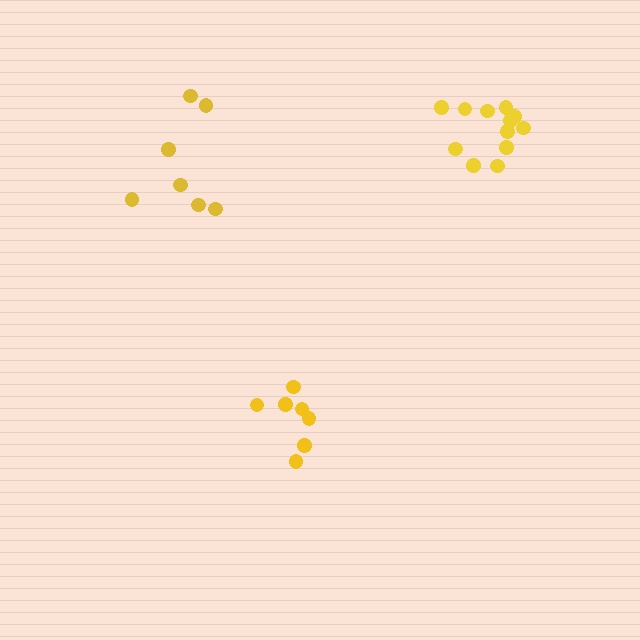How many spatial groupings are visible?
There are 3 spatial groupings.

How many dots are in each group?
Group 1: 7 dots, Group 2: 7 dots, Group 3: 12 dots (26 total).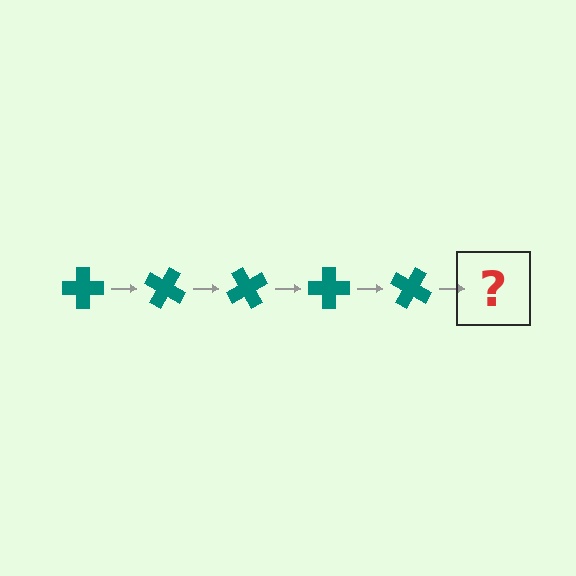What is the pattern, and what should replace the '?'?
The pattern is that the cross rotates 30 degrees each step. The '?' should be a teal cross rotated 150 degrees.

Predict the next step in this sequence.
The next step is a teal cross rotated 150 degrees.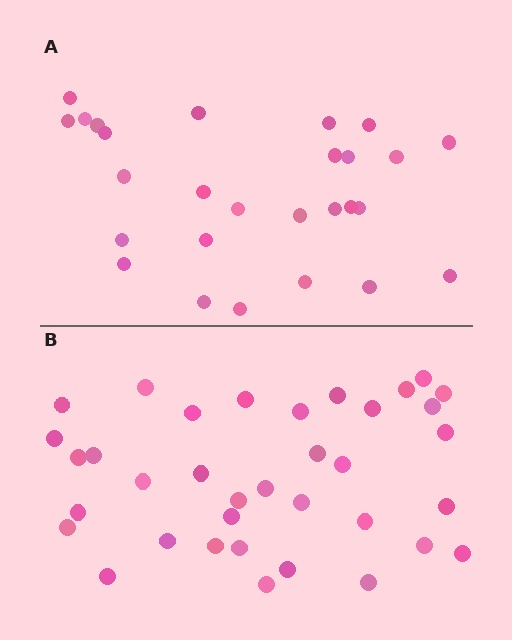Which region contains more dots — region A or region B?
Region B (the bottom region) has more dots.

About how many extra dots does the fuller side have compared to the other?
Region B has roughly 8 or so more dots than region A.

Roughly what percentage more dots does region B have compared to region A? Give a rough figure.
About 35% more.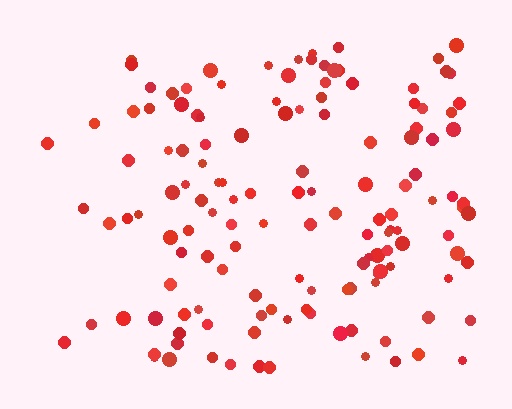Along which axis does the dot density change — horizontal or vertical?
Horizontal.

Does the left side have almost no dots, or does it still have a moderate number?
Still a moderate number, just noticeably fewer than the right.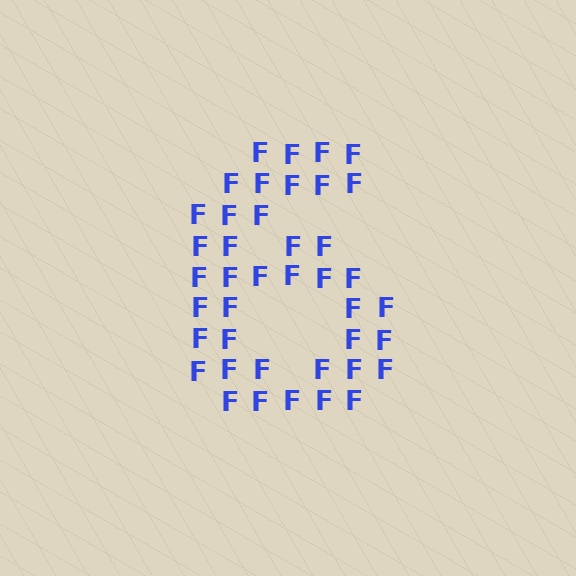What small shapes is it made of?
It is made of small letter F's.